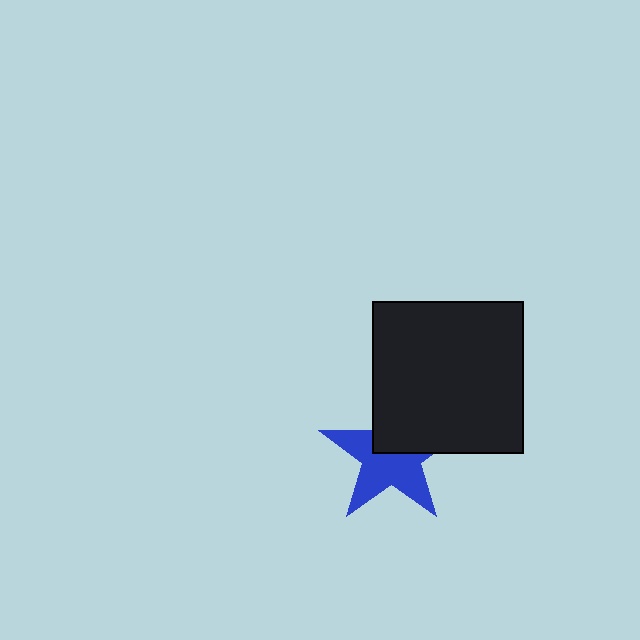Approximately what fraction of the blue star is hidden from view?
Roughly 41% of the blue star is hidden behind the black square.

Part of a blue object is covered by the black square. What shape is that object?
It is a star.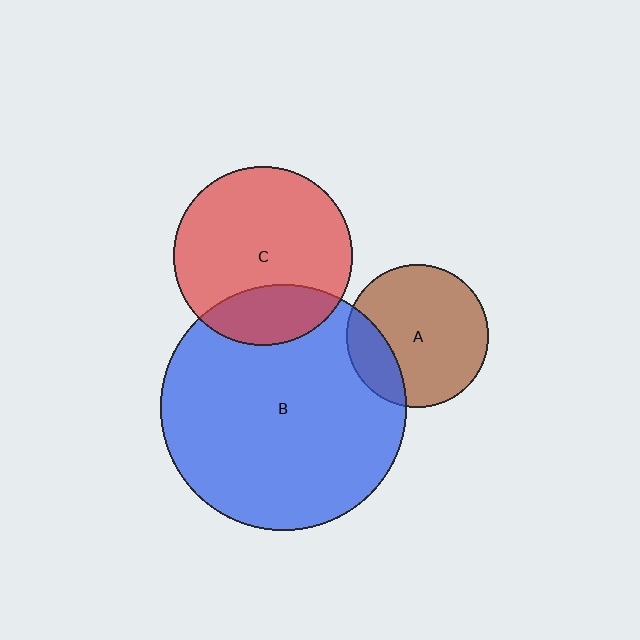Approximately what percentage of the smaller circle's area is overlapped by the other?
Approximately 25%.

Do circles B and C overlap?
Yes.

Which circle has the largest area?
Circle B (blue).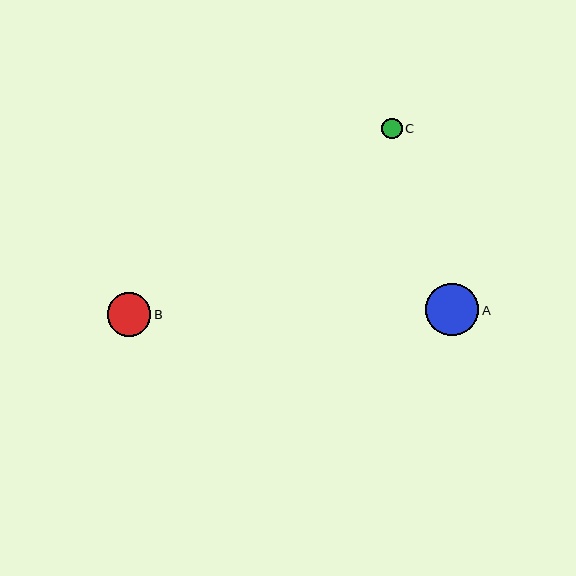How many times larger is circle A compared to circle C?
Circle A is approximately 2.6 times the size of circle C.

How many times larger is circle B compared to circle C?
Circle B is approximately 2.2 times the size of circle C.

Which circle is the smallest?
Circle C is the smallest with a size of approximately 20 pixels.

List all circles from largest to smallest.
From largest to smallest: A, B, C.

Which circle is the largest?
Circle A is the largest with a size of approximately 53 pixels.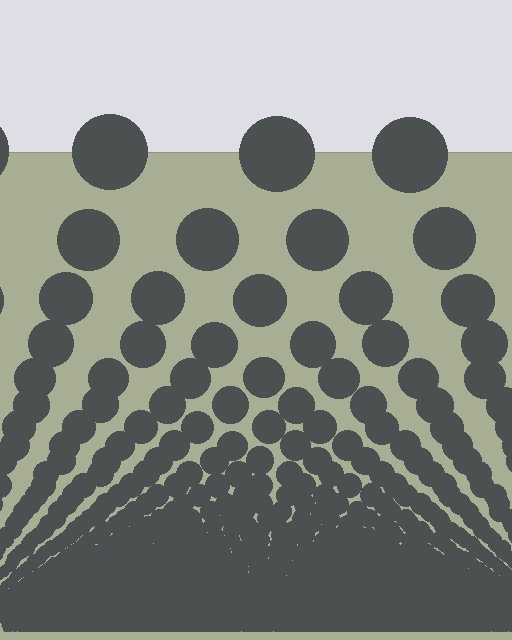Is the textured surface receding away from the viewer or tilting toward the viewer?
The surface appears to tilt toward the viewer. Texture elements get larger and sparser toward the top.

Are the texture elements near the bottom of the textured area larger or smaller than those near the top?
Smaller. The gradient is inverted — elements near the bottom are smaller and denser.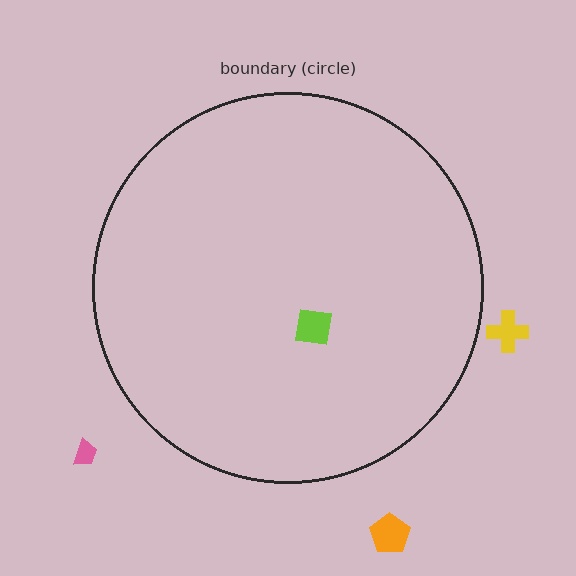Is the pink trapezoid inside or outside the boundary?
Outside.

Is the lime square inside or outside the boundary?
Inside.